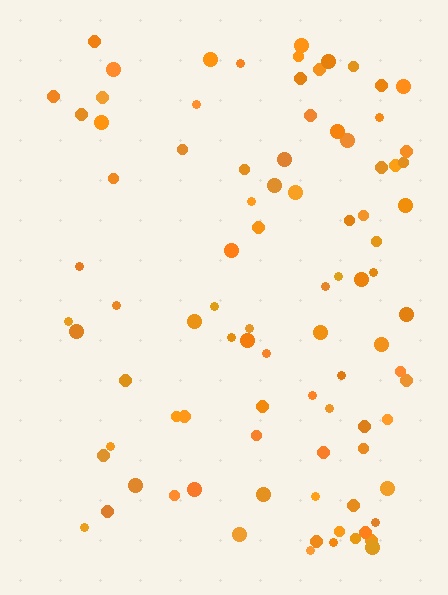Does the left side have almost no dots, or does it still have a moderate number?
Still a moderate number, just noticeably fewer than the right.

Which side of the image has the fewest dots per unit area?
The left.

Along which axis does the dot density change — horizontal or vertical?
Horizontal.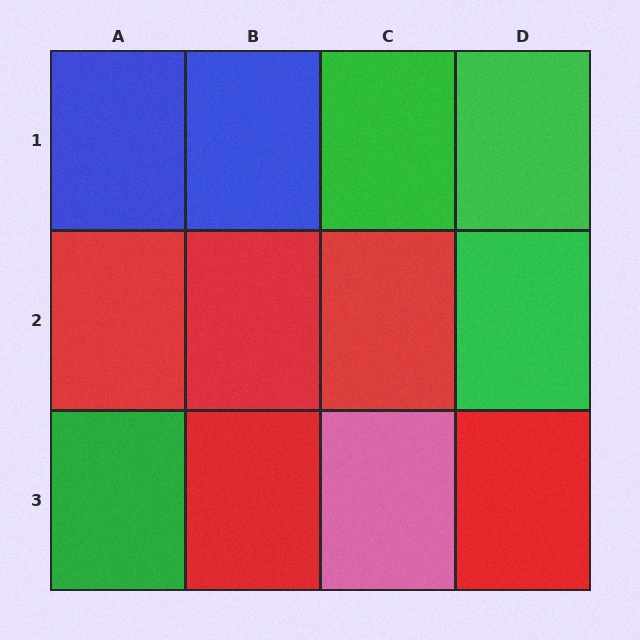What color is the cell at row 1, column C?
Green.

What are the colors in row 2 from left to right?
Red, red, red, green.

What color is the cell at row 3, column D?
Red.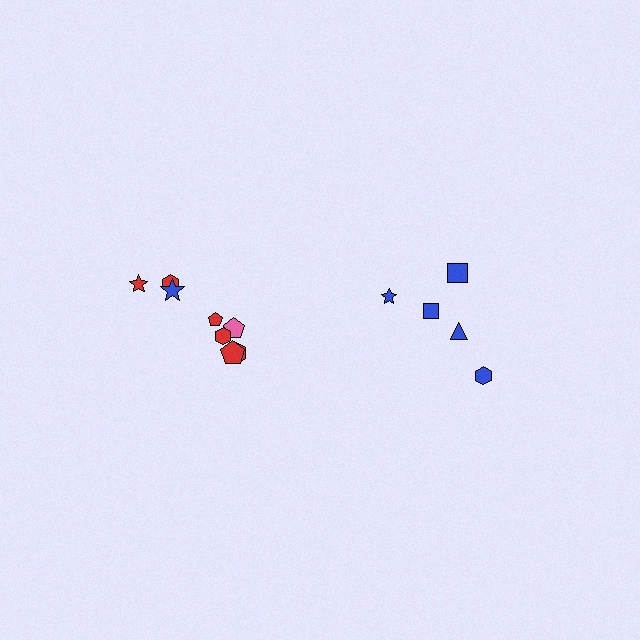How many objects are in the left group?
There are 8 objects.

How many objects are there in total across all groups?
There are 13 objects.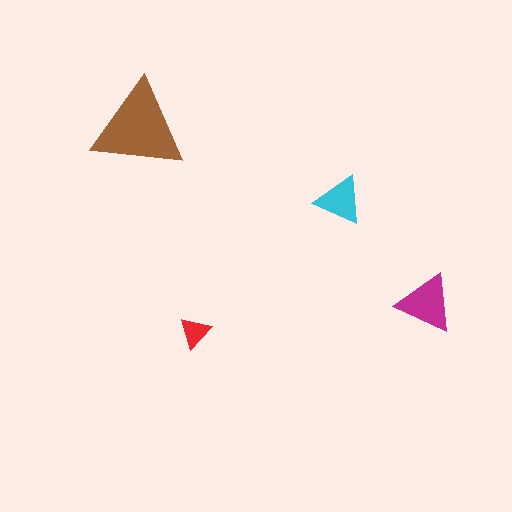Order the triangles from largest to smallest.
the brown one, the magenta one, the cyan one, the red one.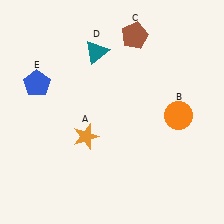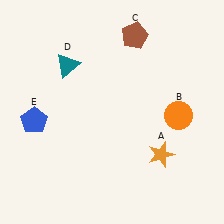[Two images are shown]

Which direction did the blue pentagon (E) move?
The blue pentagon (E) moved down.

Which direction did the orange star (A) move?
The orange star (A) moved right.